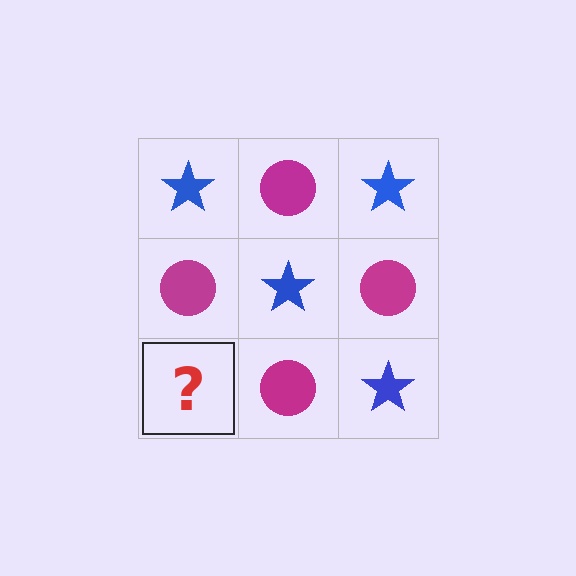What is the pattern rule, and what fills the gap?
The rule is that it alternates blue star and magenta circle in a checkerboard pattern. The gap should be filled with a blue star.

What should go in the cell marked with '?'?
The missing cell should contain a blue star.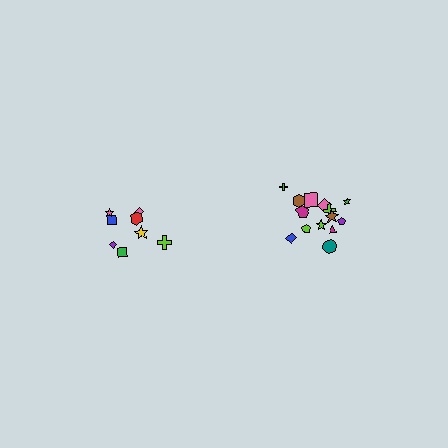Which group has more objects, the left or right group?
The right group.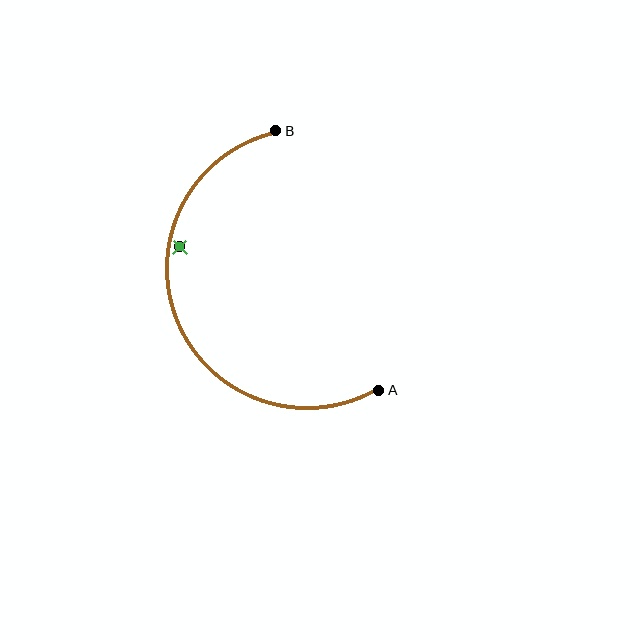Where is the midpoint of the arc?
The arc midpoint is the point on the curve farthest from the straight line joining A and B. It sits to the left of that line.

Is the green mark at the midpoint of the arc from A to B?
No — the green mark does not lie on the arc at all. It sits slightly inside the curve.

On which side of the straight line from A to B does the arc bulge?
The arc bulges to the left of the straight line connecting A and B.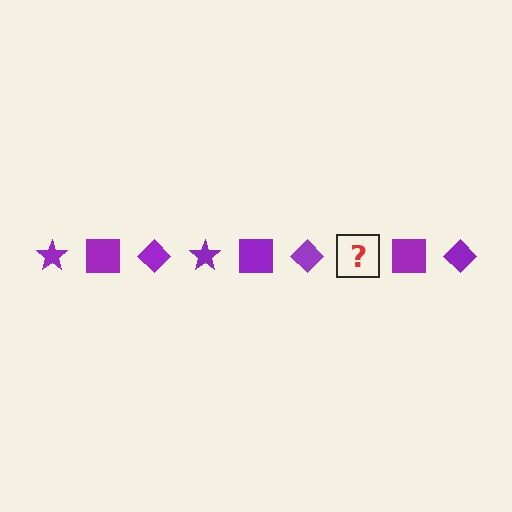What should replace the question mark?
The question mark should be replaced with a purple star.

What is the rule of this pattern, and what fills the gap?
The rule is that the pattern cycles through star, square, diamond shapes in purple. The gap should be filled with a purple star.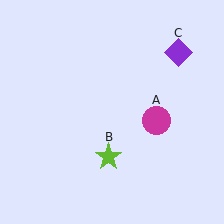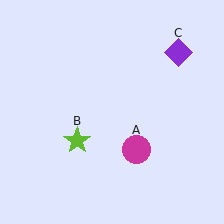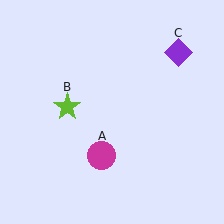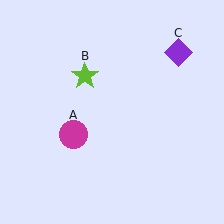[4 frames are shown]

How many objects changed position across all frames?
2 objects changed position: magenta circle (object A), lime star (object B).